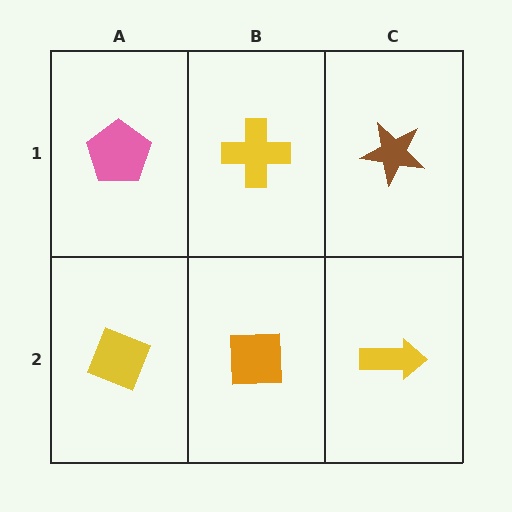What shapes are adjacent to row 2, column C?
A brown star (row 1, column C), an orange square (row 2, column B).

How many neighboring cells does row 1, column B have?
3.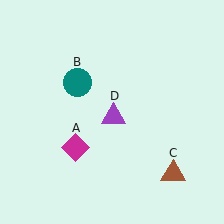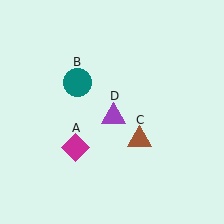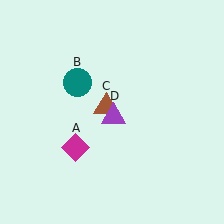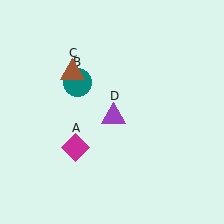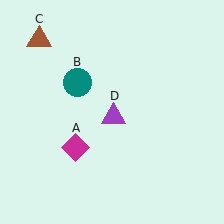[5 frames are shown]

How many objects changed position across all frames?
1 object changed position: brown triangle (object C).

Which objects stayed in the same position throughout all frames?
Magenta diamond (object A) and teal circle (object B) and purple triangle (object D) remained stationary.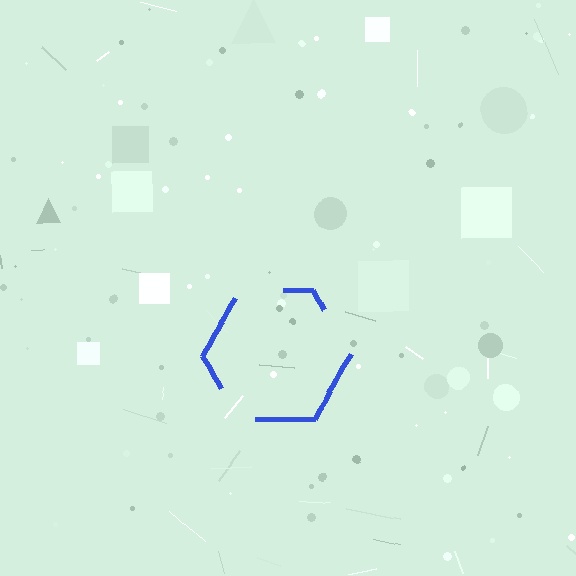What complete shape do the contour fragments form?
The contour fragments form a hexagon.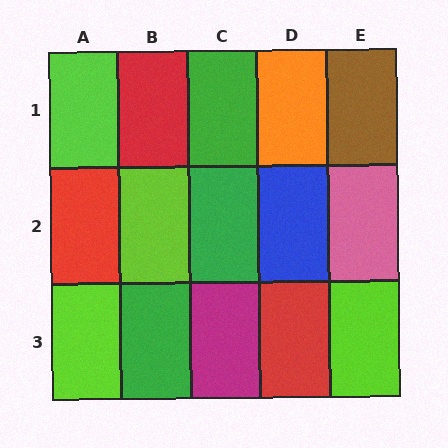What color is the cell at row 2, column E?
Pink.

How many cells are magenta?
1 cell is magenta.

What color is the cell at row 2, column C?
Green.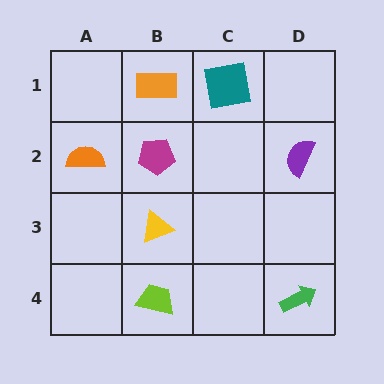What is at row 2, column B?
A magenta pentagon.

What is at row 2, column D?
A purple semicircle.